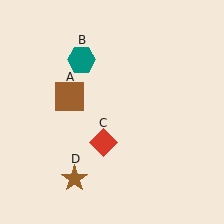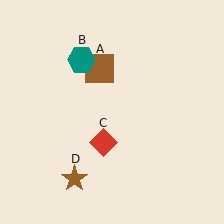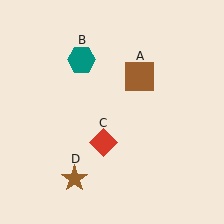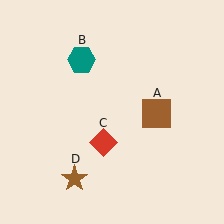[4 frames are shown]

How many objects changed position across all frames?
1 object changed position: brown square (object A).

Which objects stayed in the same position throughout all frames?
Teal hexagon (object B) and red diamond (object C) and brown star (object D) remained stationary.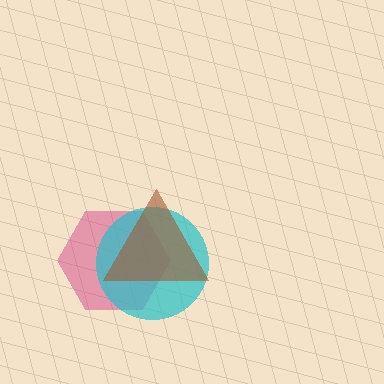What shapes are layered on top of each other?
The layered shapes are: a magenta hexagon, a cyan circle, a brown triangle.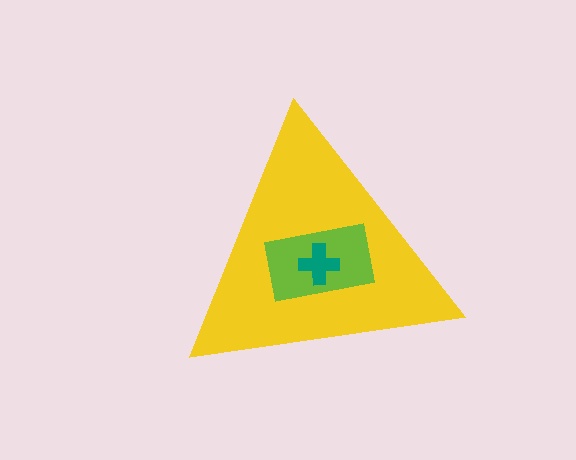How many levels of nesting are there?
3.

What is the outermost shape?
The yellow triangle.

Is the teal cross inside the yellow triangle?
Yes.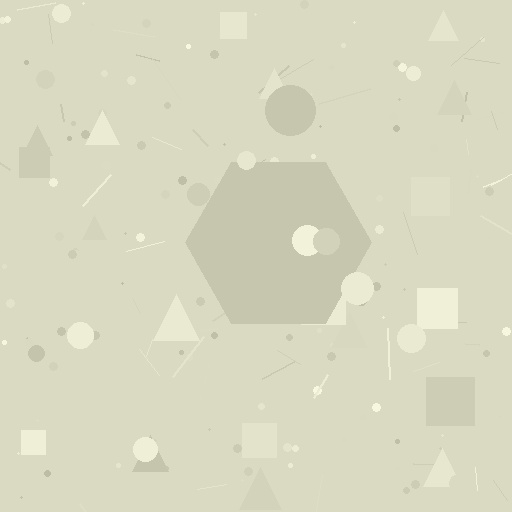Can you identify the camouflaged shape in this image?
The camouflaged shape is a hexagon.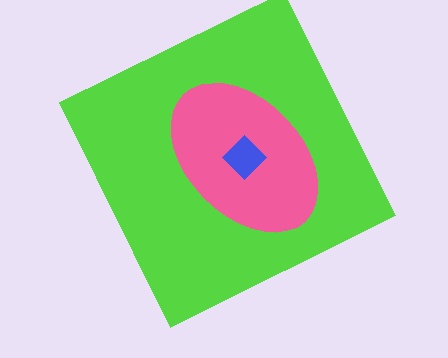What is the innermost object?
The blue diamond.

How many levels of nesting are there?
3.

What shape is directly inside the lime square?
The pink ellipse.